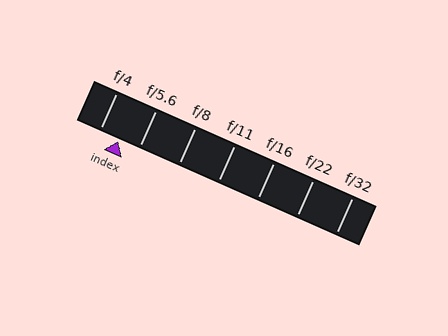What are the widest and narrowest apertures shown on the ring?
The widest aperture shown is f/4 and the narrowest is f/32.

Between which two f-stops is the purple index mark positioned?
The index mark is between f/4 and f/5.6.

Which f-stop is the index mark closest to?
The index mark is closest to f/4.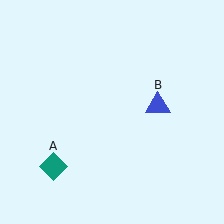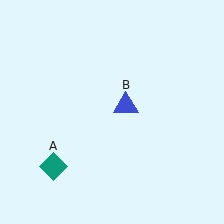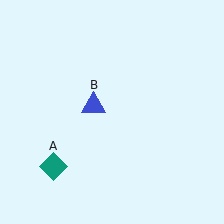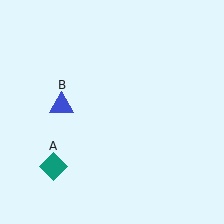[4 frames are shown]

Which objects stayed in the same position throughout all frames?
Teal diamond (object A) remained stationary.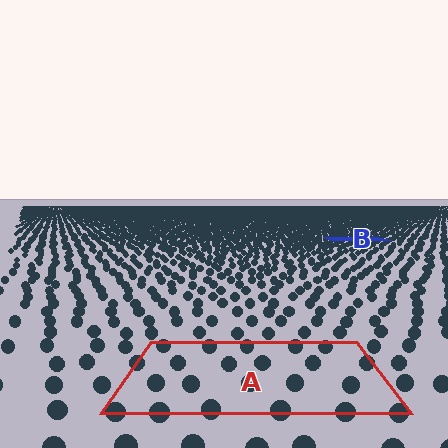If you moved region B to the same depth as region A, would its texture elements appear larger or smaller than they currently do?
They would appear larger. At a closer depth, the same texture elements are projected at a bigger on-screen size.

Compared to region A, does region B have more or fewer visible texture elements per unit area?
Region B has more texture elements per unit area — they are packed more densely because it is farther away.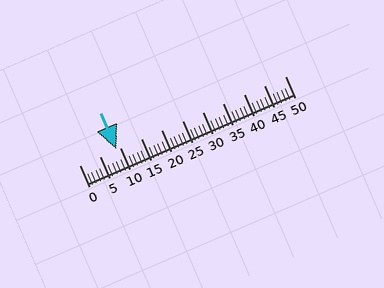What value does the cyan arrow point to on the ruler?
The cyan arrow points to approximately 9.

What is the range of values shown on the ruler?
The ruler shows values from 0 to 50.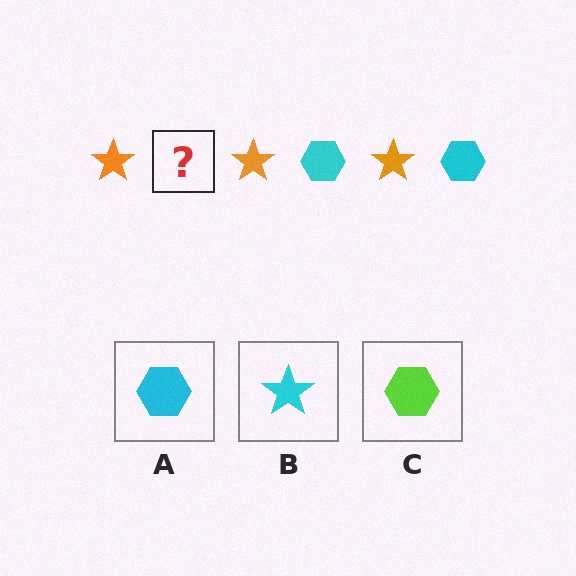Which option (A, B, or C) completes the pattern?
A.